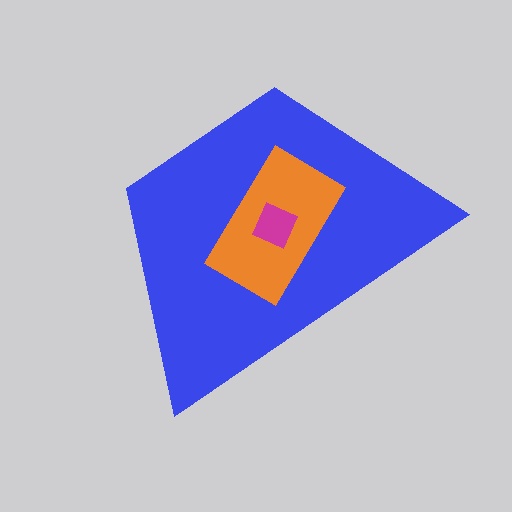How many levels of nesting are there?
3.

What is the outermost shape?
The blue trapezoid.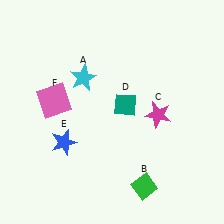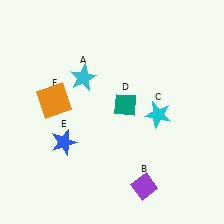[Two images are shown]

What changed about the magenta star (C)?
In Image 1, C is magenta. In Image 2, it changed to cyan.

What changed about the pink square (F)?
In Image 1, F is pink. In Image 2, it changed to orange.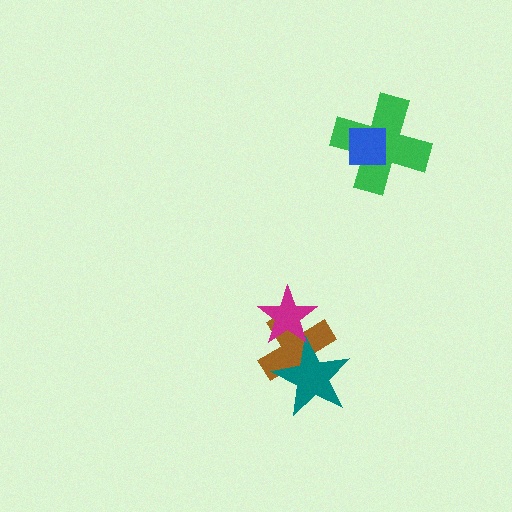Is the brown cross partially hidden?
Yes, it is partially covered by another shape.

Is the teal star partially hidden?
Yes, it is partially covered by another shape.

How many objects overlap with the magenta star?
2 objects overlap with the magenta star.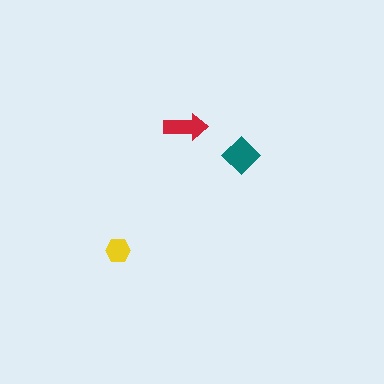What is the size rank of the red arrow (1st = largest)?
2nd.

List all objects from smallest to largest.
The yellow hexagon, the red arrow, the teal diamond.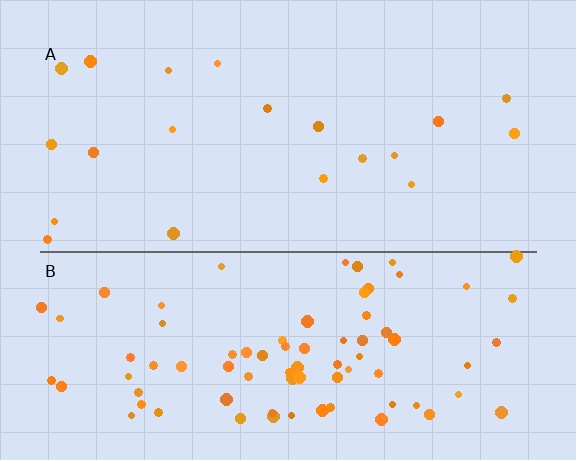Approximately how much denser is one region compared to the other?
Approximately 4.3× — region B over region A.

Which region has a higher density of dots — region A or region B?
B (the bottom).